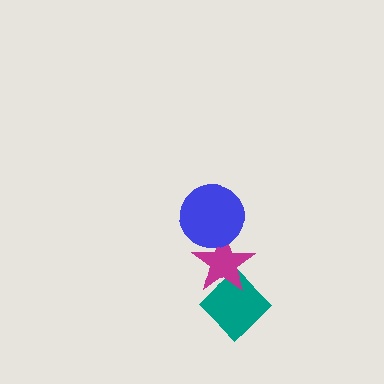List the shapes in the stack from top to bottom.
From top to bottom: the blue circle, the magenta star, the teal diamond.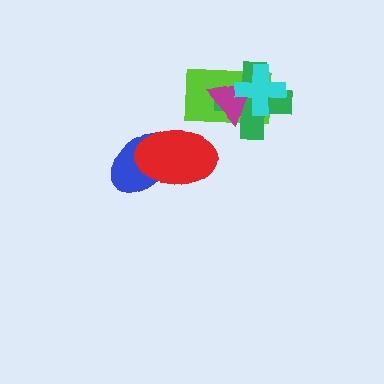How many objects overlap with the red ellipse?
1 object overlaps with the red ellipse.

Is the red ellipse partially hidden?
No, no other shape covers it.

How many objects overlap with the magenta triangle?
3 objects overlap with the magenta triangle.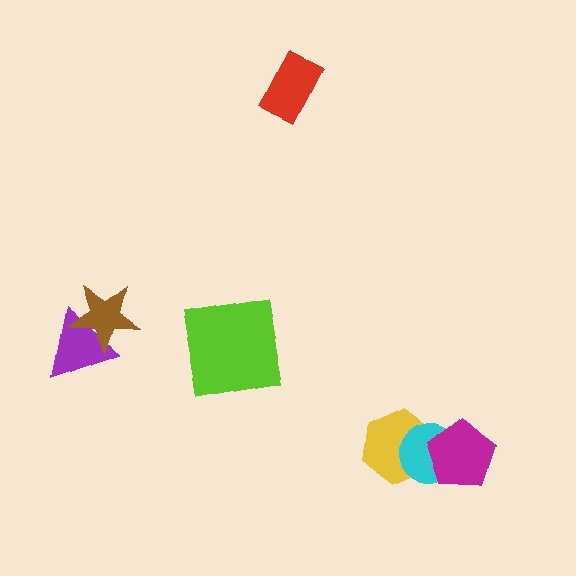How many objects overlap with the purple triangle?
1 object overlaps with the purple triangle.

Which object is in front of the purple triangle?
The brown star is in front of the purple triangle.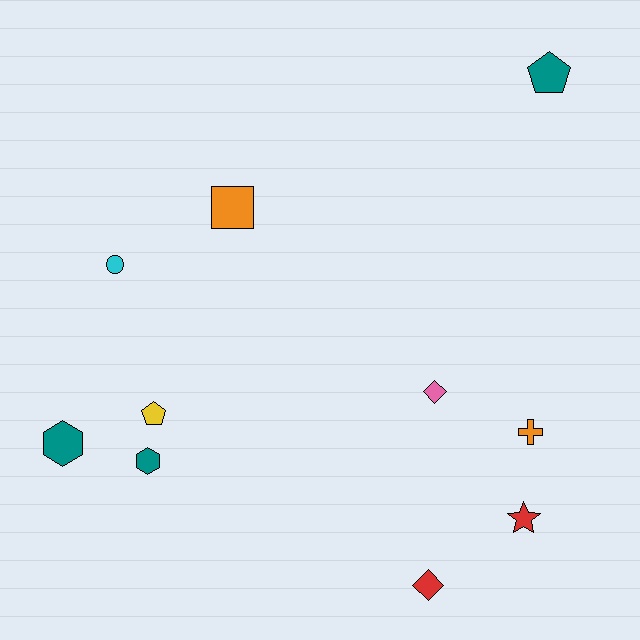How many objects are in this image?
There are 10 objects.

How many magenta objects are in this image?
There are no magenta objects.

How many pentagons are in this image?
There are 2 pentagons.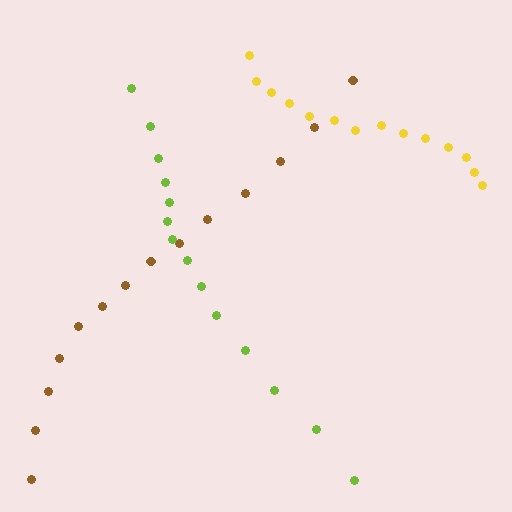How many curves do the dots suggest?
There are 3 distinct paths.